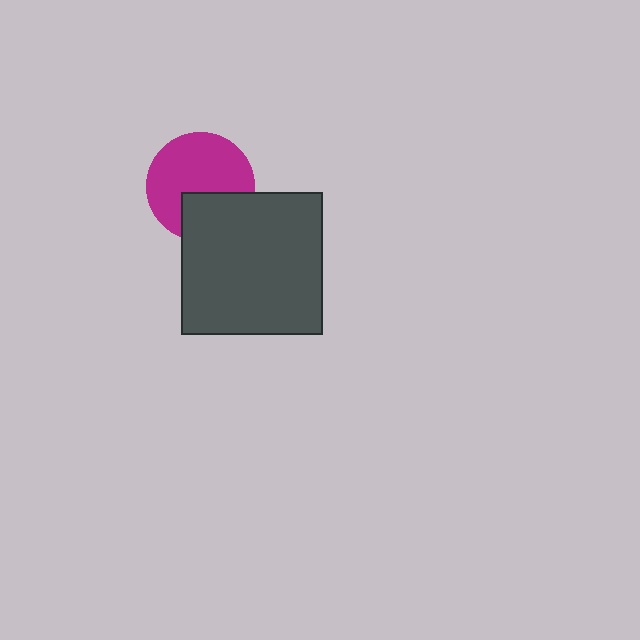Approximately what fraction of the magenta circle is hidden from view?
Roughly 32% of the magenta circle is hidden behind the dark gray square.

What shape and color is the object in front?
The object in front is a dark gray square.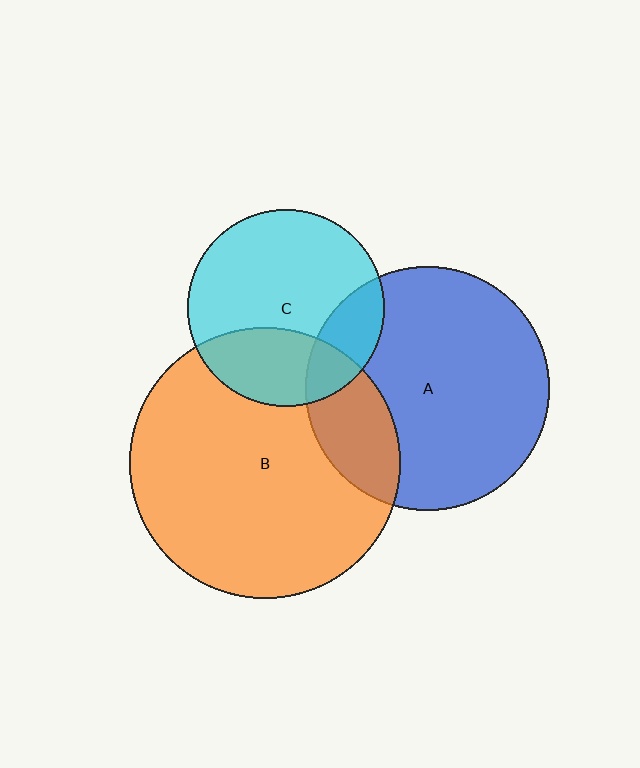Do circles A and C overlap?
Yes.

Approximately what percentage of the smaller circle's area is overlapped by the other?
Approximately 20%.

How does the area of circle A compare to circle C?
Approximately 1.5 times.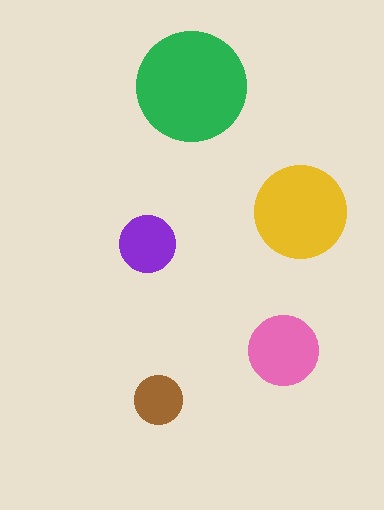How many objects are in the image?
There are 5 objects in the image.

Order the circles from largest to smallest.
the green one, the yellow one, the pink one, the purple one, the brown one.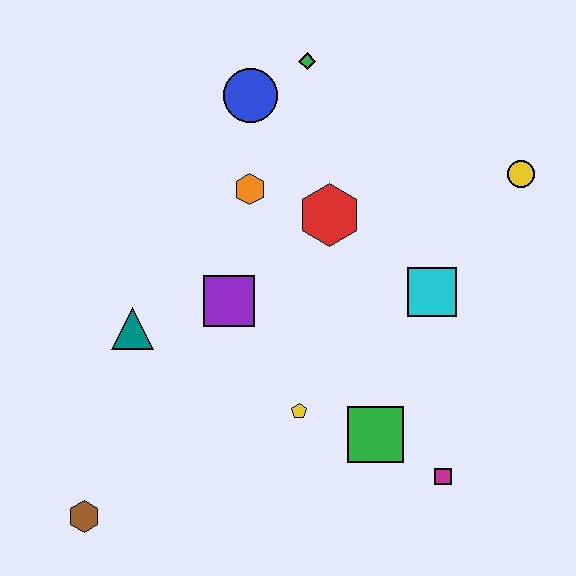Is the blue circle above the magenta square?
Yes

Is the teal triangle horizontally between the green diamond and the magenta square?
No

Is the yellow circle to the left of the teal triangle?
No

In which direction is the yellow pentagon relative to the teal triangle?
The yellow pentagon is to the right of the teal triangle.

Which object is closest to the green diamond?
The blue circle is closest to the green diamond.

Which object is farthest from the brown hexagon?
The yellow circle is farthest from the brown hexagon.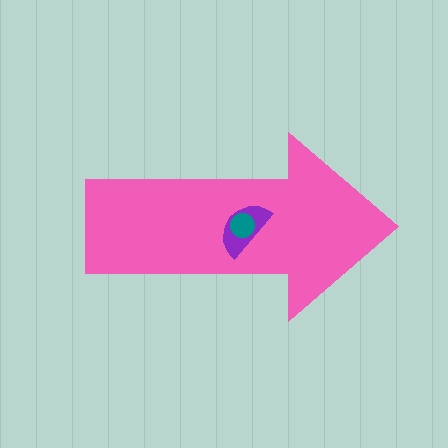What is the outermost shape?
The pink arrow.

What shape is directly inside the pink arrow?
The purple semicircle.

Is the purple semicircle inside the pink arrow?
Yes.